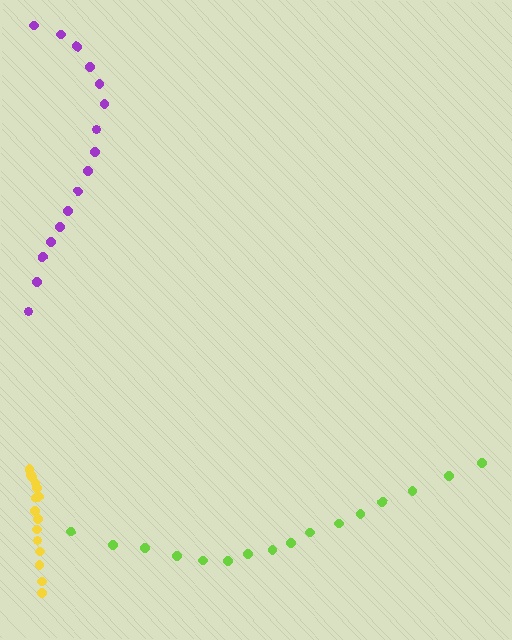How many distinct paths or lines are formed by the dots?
There are 3 distinct paths.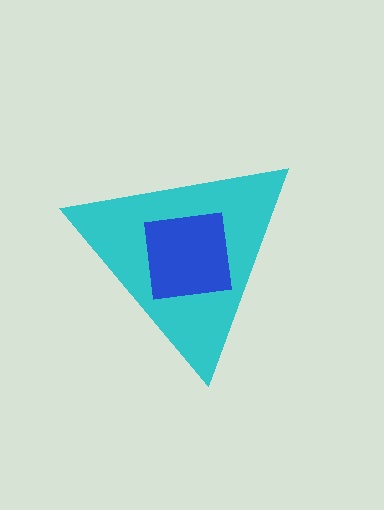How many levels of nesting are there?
2.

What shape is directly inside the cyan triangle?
The blue square.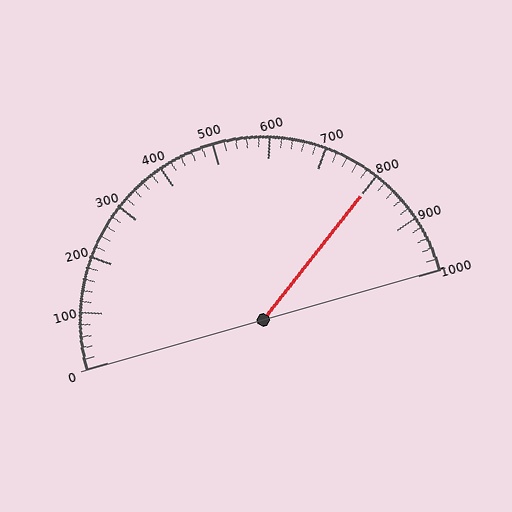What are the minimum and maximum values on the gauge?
The gauge ranges from 0 to 1000.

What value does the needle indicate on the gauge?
The needle indicates approximately 800.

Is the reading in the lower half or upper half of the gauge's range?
The reading is in the upper half of the range (0 to 1000).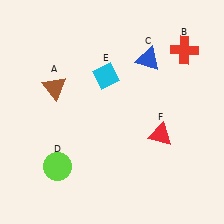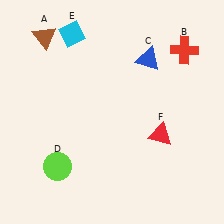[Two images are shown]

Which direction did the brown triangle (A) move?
The brown triangle (A) moved up.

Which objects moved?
The objects that moved are: the brown triangle (A), the cyan diamond (E).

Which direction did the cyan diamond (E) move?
The cyan diamond (E) moved up.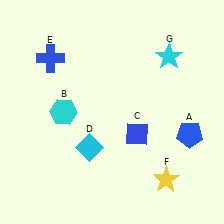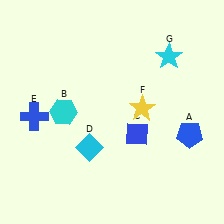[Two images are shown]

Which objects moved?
The objects that moved are: the blue cross (E), the yellow star (F).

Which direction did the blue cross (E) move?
The blue cross (E) moved down.